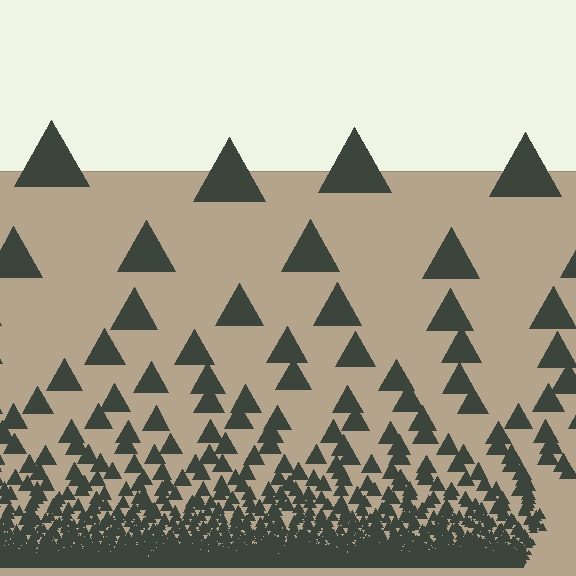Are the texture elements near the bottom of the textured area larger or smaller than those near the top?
Smaller. The gradient is inverted — elements near the bottom are smaller and denser.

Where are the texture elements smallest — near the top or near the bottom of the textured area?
Near the bottom.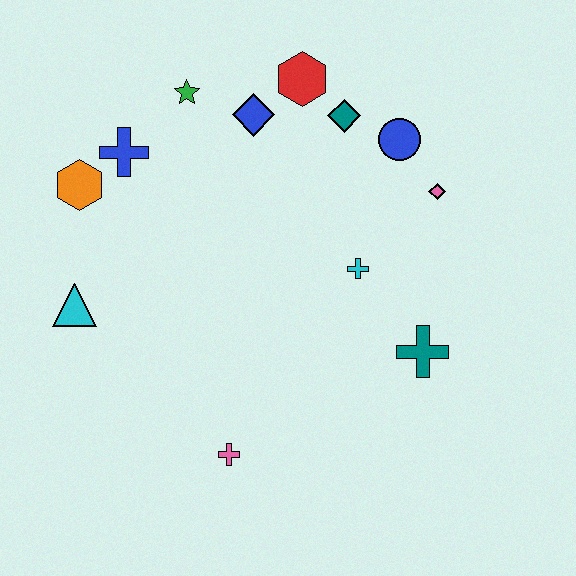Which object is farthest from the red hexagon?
The pink cross is farthest from the red hexagon.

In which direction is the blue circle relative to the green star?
The blue circle is to the right of the green star.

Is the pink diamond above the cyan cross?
Yes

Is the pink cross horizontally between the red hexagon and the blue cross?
Yes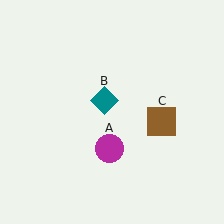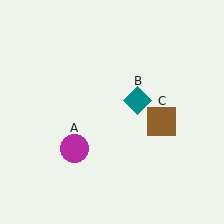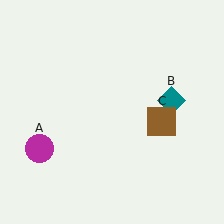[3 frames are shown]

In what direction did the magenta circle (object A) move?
The magenta circle (object A) moved left.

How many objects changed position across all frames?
2 objects changed position: magenta circle (object A), teal diamond (object B).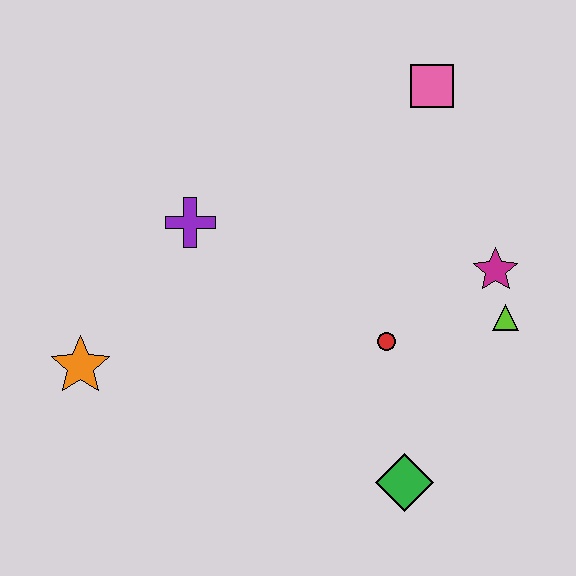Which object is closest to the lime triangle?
The magenta star is closest to the lime triangle.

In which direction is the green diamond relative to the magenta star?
The green diamond is below the magenta star.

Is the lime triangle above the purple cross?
No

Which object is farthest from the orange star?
The pink square is farthest from the orange star.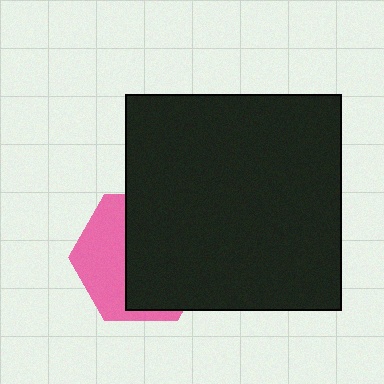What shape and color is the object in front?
The object in front is a black square.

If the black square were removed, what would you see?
You would see the complete pink hexagon.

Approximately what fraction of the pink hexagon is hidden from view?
Roughly 60% of the pink hexagon is hidden behind the black square.